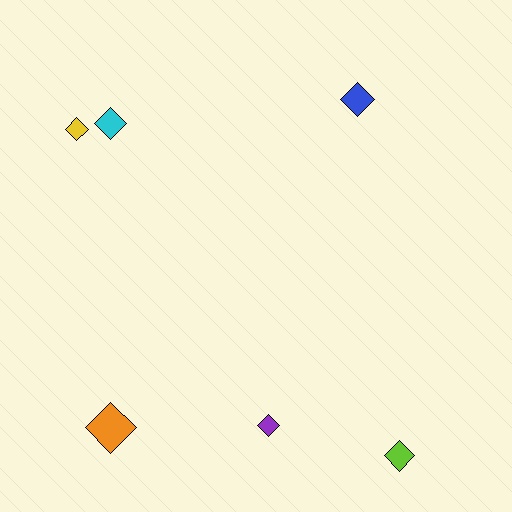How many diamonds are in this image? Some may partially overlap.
There are 6 diamonds.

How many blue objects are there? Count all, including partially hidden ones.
There is 1 blue object.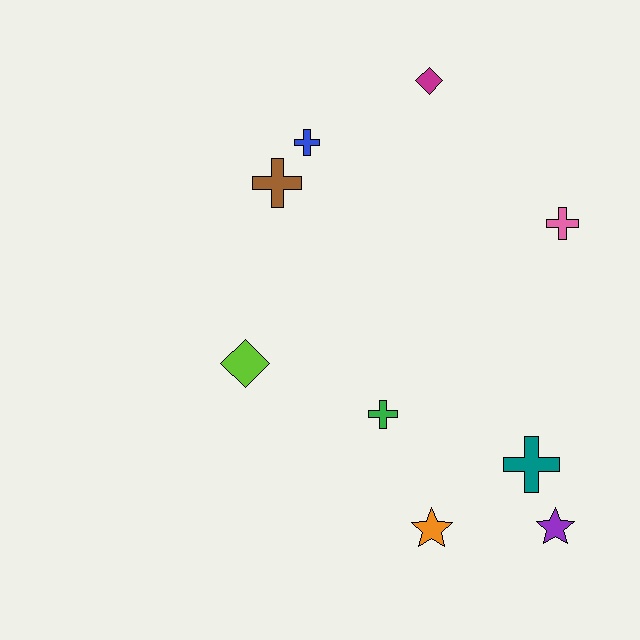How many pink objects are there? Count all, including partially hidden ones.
There is 1 pink object.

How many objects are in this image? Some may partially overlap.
There are 9 objects.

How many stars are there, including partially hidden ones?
There are 2 stars.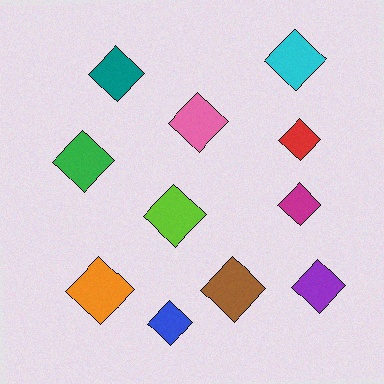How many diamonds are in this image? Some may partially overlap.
There are 11 diamonds.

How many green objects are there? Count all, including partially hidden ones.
There is 1 green object.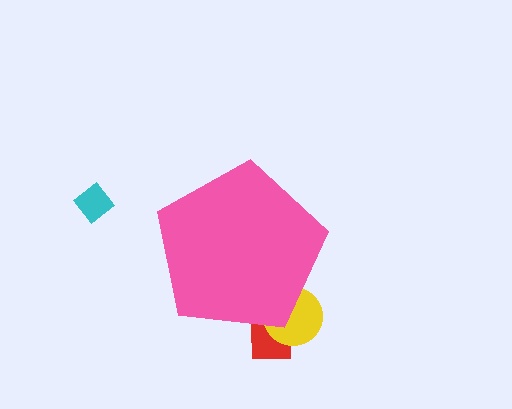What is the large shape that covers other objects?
A pink pentagon.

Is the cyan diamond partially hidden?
No, the cyan diamond is fully visible.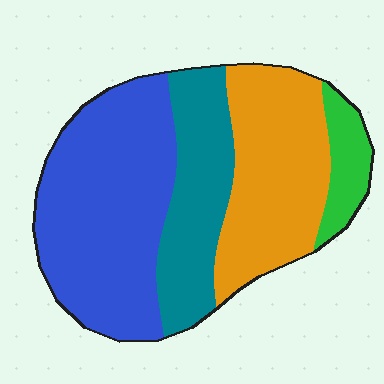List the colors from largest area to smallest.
From largest to smallest: blue, orange, teal, green.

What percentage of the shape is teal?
Teal covers 21% of the shape.